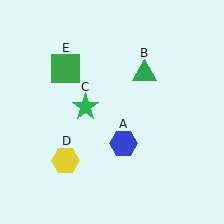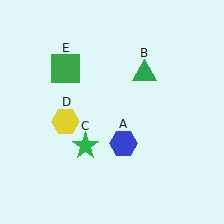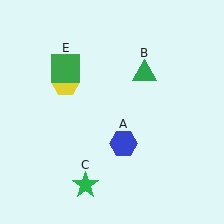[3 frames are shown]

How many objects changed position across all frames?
2 objects changed position: green star (object C), yellow hexagon (object D).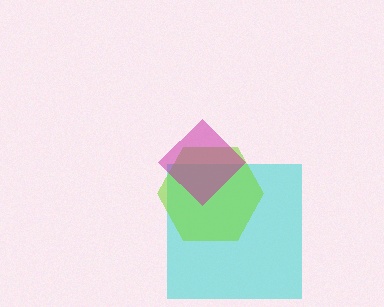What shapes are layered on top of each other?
The layered shapes are: a cyan square, a lime hexagon, a magenta diamond.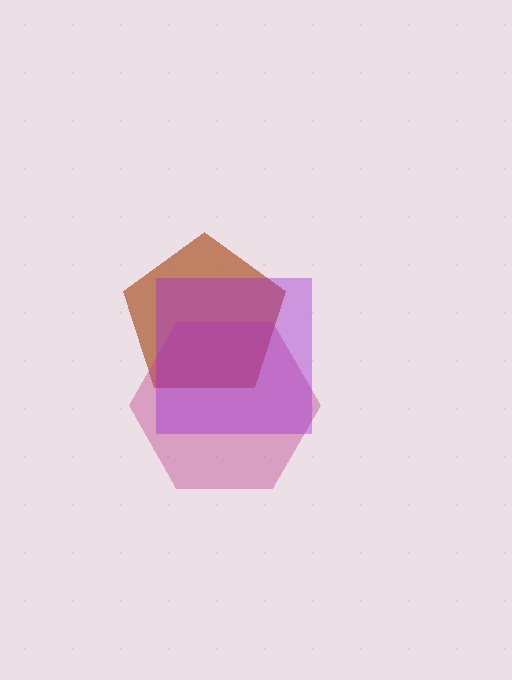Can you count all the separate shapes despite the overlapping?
Yes, there are 3 separate shapes.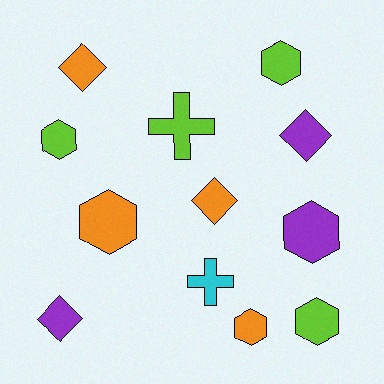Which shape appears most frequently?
Hexagon, with 6 objects.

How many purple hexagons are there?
There is 1 purple hexagon.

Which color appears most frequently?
Lime, with 4 objects.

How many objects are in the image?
There are 12 objects.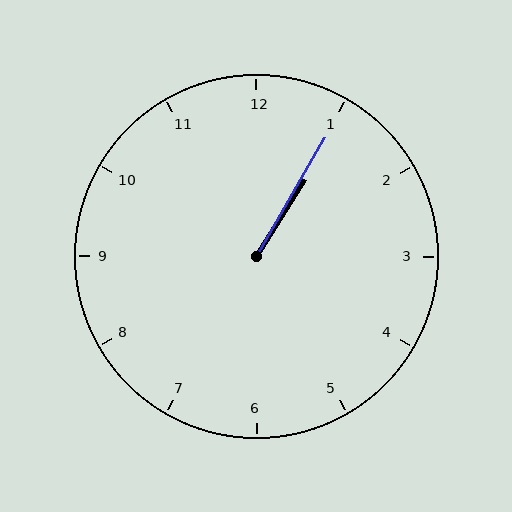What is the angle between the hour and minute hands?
Approximately 2 degrees.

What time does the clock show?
1:05.